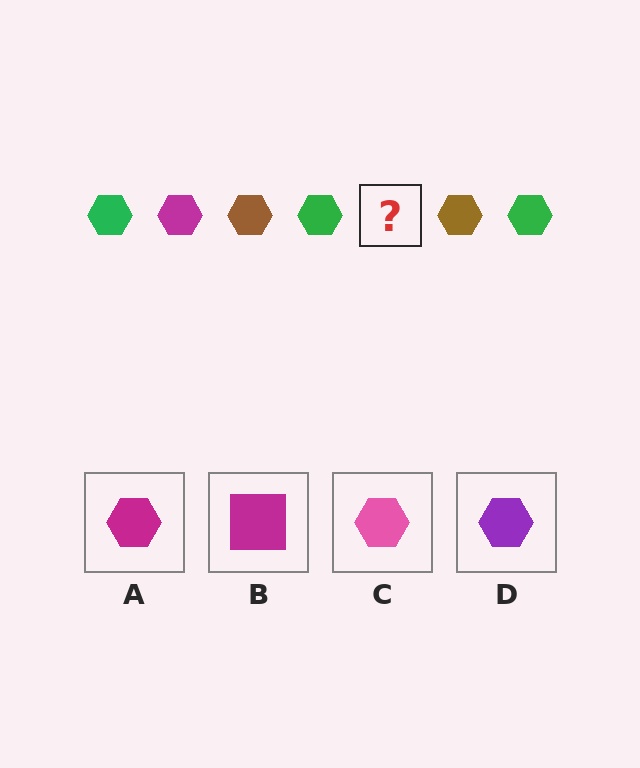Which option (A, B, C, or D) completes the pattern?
A.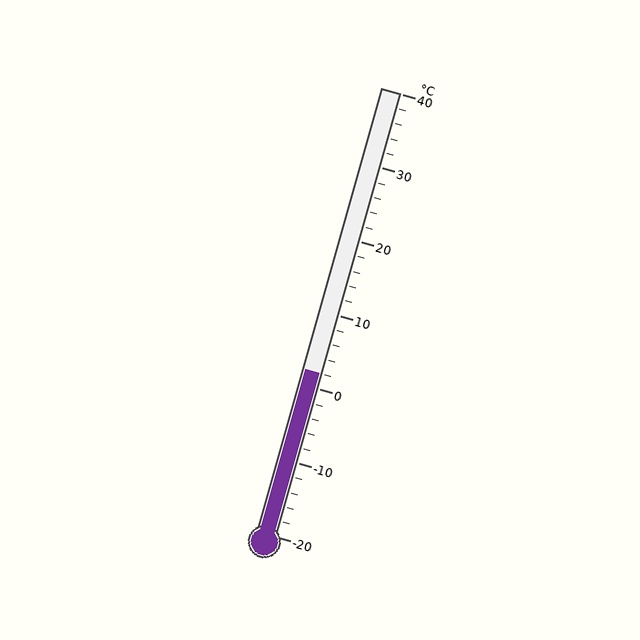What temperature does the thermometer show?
The thermometer shows approximately 2°C.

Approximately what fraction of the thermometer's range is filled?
The thermometer is filled to approximately 35% of its range.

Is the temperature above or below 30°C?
The temperature is below 30°C.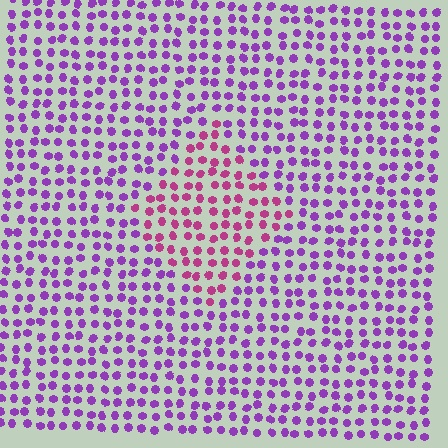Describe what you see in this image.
The image is filled with small purple elements in a uniform arrangement. A diamond-shaped region is visible where the elements are tinted to a slightly different hue, forming a subtle color boundary.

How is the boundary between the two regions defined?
The boundary is defined purely by a slight shift in hue (about 41 degrees). Spacing, size, and orientation are identical on both sides.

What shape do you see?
I see a diamond.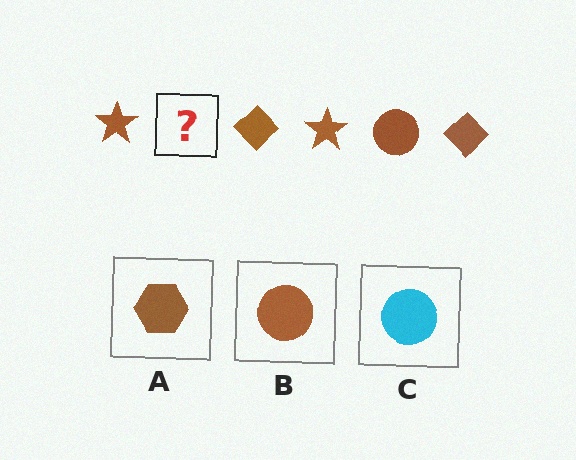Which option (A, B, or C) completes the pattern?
B.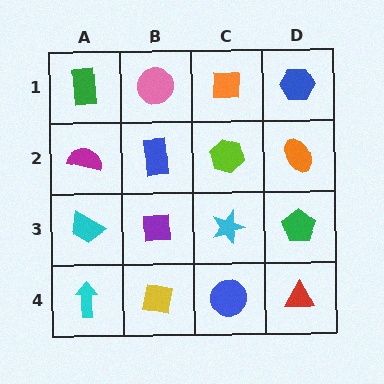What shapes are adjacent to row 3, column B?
A blue rectangle (row 2, column B), a yellow square (row 4, column B), a cyan trapezoid (row 3, column A), a cyan star (row 3, column C).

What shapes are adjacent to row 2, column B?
A pink circle (row 1, column B), a purple square (row 3, column B), a magenta semicircle (row 2, column A), a lime hexagon (row 2, column C).